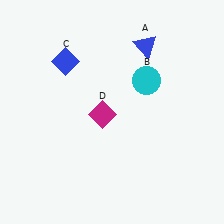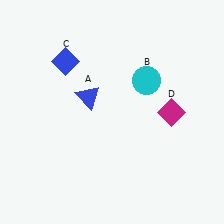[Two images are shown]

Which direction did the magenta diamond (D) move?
The magenta diamond (D) moved right.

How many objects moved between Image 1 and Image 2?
2 objects moved between the two images.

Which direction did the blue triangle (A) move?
The blue triangle (A) moved left.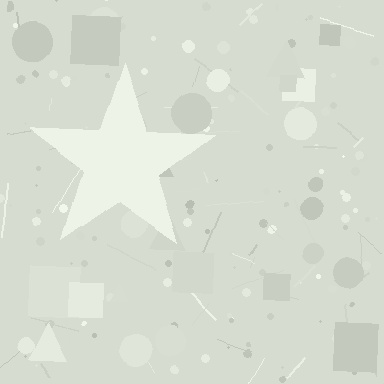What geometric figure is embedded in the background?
A star is embedded in the background.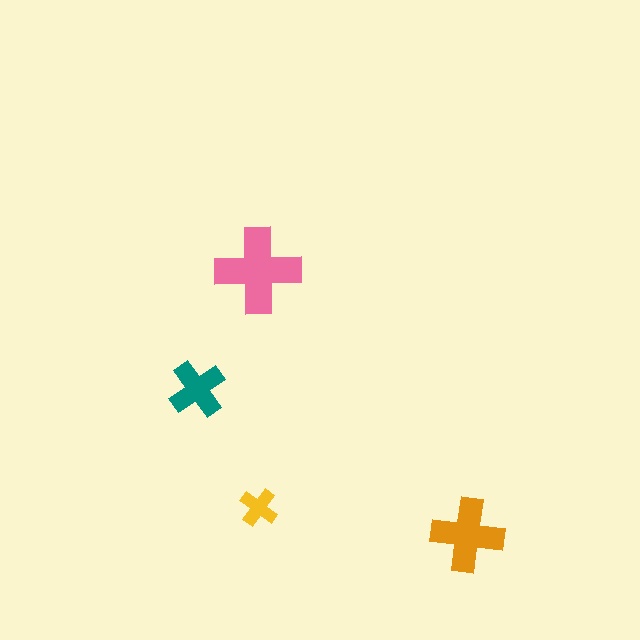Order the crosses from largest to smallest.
the pink one, the orange one, the teal one, the yellow one.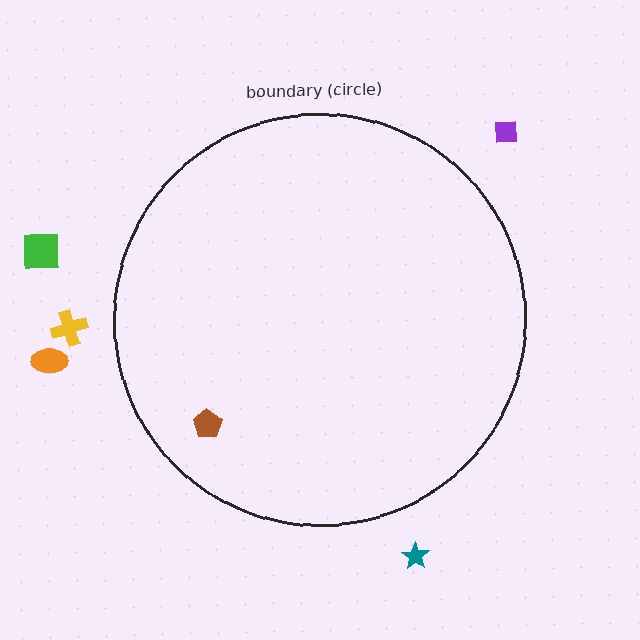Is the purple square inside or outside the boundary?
Outside.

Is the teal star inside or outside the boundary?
Outside.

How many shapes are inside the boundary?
1 inside, 5 outside.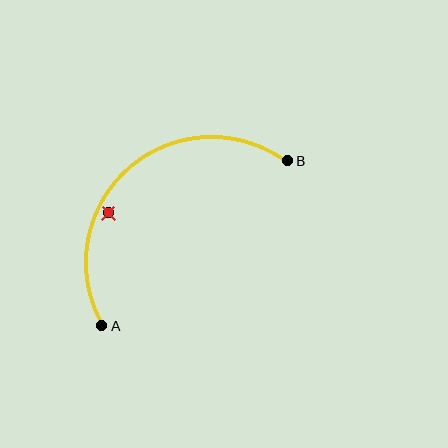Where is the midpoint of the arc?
The arc midpoint is the point on the curve farthest from the straight line joining A and B. It sits above and to the left of that line.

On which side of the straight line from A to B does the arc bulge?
The arc bulges above and to the left of the straight line connecting A and B.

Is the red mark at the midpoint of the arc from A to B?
No — the red mark does not lie on the arc at all. It sits slightly inside the curve.